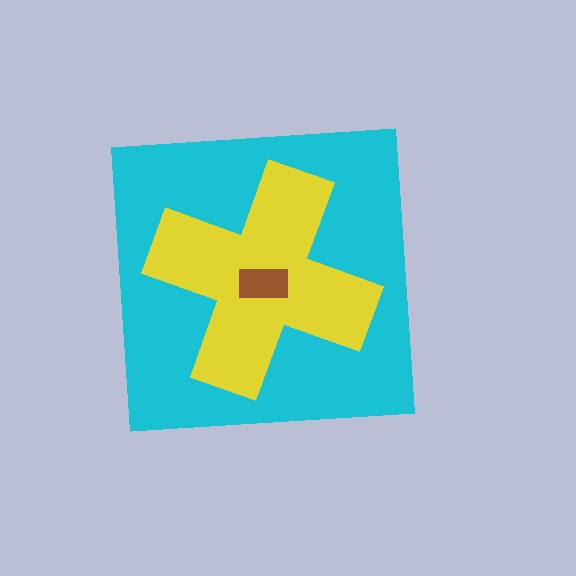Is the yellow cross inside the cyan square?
Yes.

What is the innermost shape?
The brown rectangle.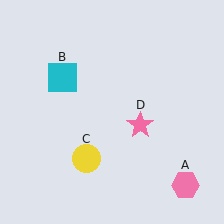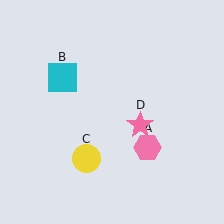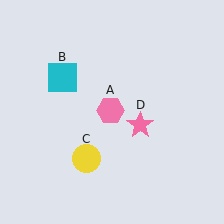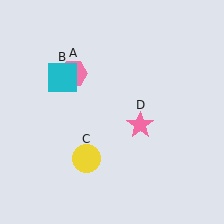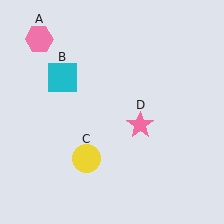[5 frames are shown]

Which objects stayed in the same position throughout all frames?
Cyan square (object B) and yellow circle (object C) and pink star (object D) remained stationary.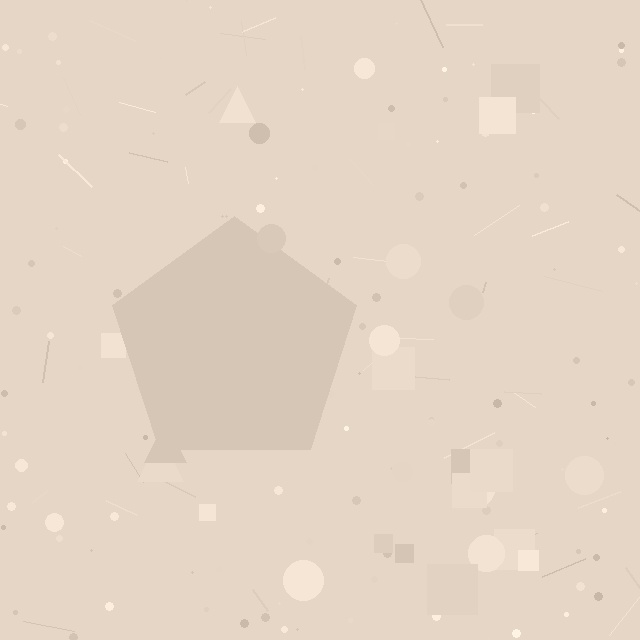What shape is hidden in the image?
A pentagon is hidden in the image.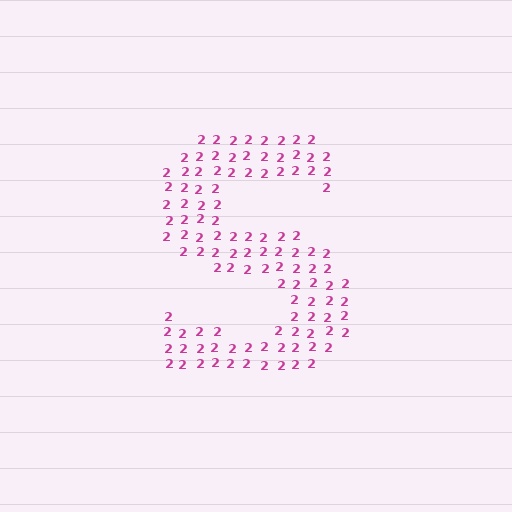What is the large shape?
The large shape is the letter S.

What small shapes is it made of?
It is made of small digit 2's.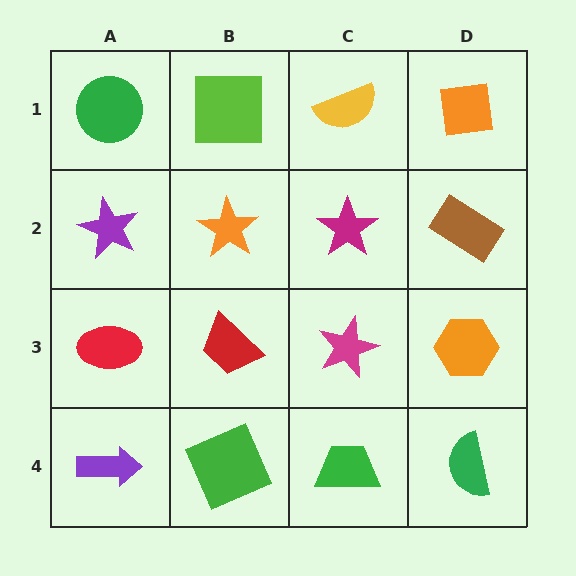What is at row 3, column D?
An orange hexagon.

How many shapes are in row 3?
4 shapes.